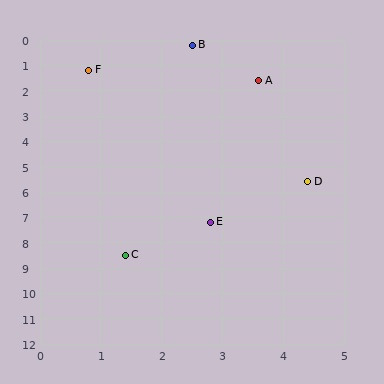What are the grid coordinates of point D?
Point D is at approximately (4.4, 5.6).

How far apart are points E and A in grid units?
Points E and A are about 5.7 grid units apart.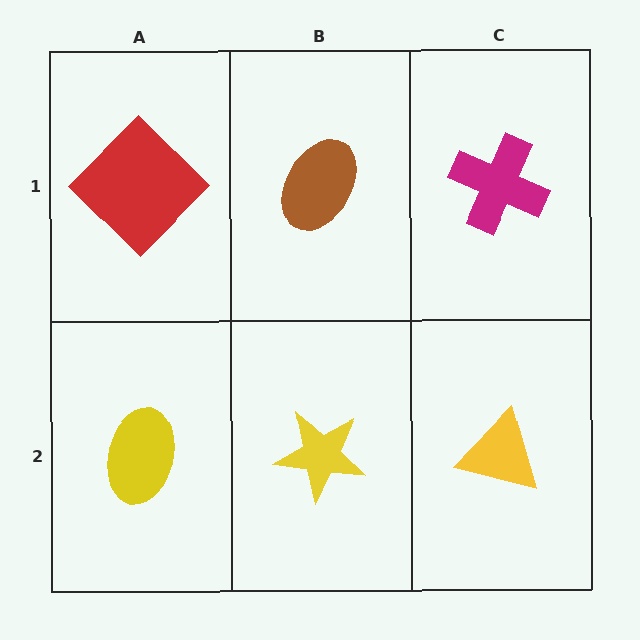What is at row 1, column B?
A brown ellipse.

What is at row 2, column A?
A yellow ellipse.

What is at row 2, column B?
A yellow star.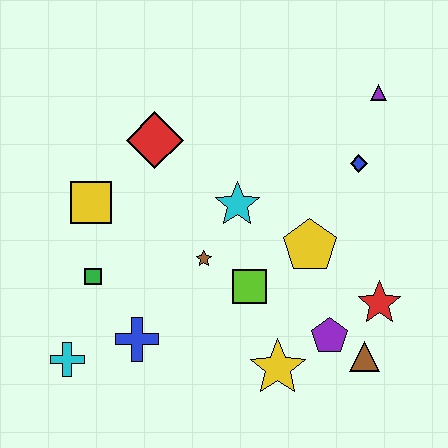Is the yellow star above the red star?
No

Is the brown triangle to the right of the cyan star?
Yes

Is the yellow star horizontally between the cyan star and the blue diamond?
Yes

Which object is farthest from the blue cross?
The purple triangle is farthest from the blue cross.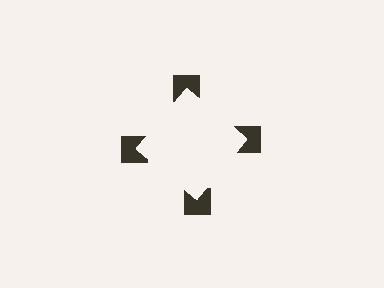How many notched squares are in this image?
There are 4 — one at each vertex of the illusory square.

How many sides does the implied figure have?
4 sides.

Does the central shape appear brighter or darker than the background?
It typically appears slightly brighter than the background, even though no actual brightness change is drawn.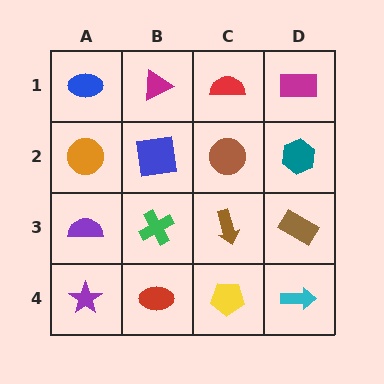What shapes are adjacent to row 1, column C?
A brown circle (row 2, column C), a magenta triangle (row 1, column B), a magenta rectangle (row 1, column D).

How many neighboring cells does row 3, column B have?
4.